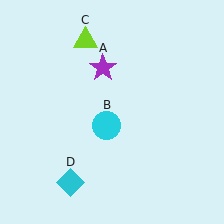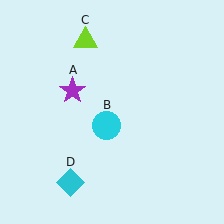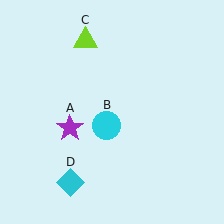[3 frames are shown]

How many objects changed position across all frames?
1 object changed position: purple star (object A).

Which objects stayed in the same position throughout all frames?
Cyan circle (object B) and lime triangle (object C) and cyan diamond (object D) remained stationary.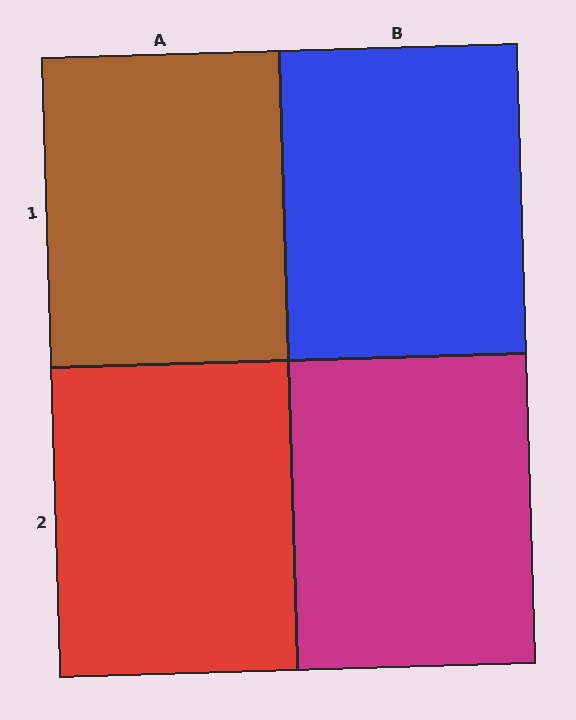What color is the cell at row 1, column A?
Brown.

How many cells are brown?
1 cell is brown.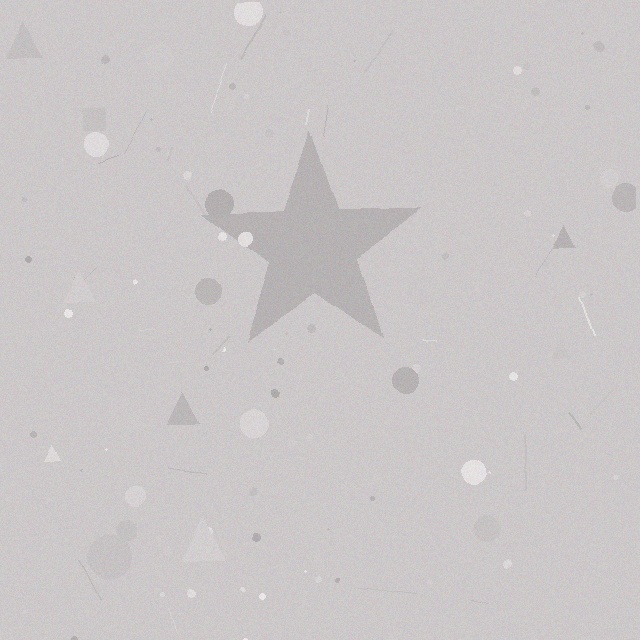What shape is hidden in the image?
A star is hidden in the image.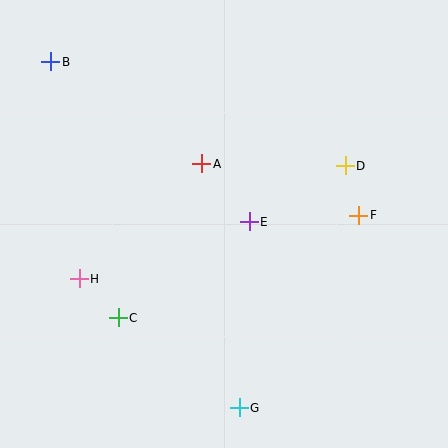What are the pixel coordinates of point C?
Point C is at (118, 318).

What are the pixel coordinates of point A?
Point A is at (202, 164).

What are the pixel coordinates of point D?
Point D is at (345, 166).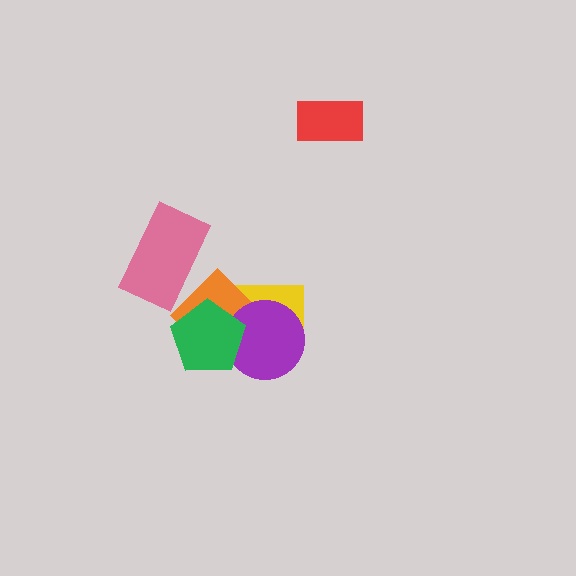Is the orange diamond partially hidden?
Yes, it is partially covered by another shape.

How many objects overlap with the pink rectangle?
1 object overlaps with the pink rectangle.